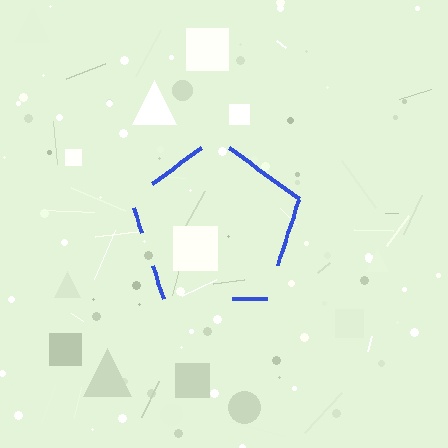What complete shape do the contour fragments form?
The contour fragments form a pentagon.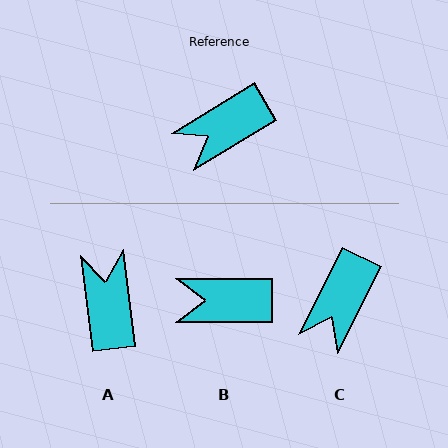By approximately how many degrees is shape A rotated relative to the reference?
Approximately 114 degrees clockwise.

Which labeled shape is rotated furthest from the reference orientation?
A, about 114 degrees away.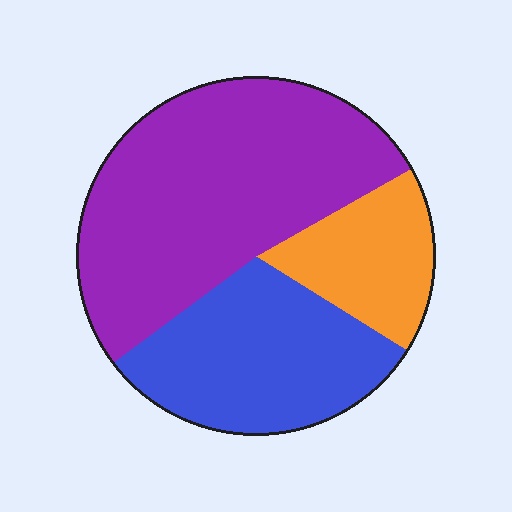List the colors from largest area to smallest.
From largest to smallest: purple, blue, orange.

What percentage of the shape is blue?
Blue covers around 30% of the shape.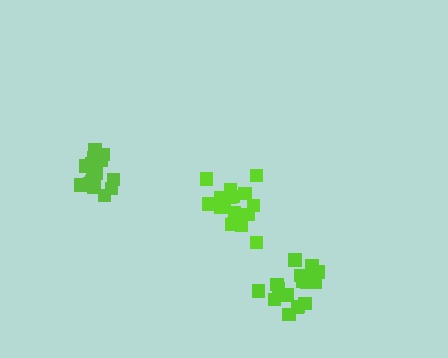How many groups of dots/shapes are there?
There are 3 groups.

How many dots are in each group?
Group 1: 18 dots, Group 2: 16 dots, Group 3: 17 dots (51 total).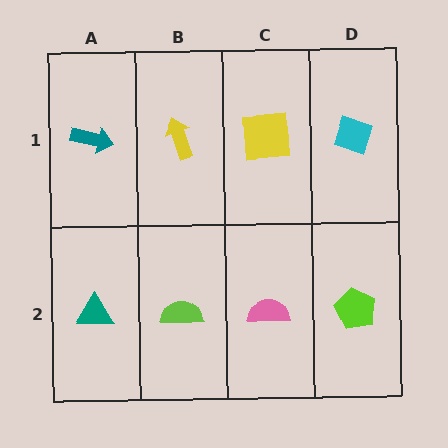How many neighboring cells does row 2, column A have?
2.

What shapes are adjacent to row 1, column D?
A lime pentagon (row 2, column D), a yellow square (row 1, column C).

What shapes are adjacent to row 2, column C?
A yellow square (row 1, column C), a lime semicircle (row 2, column B), a lime pentagon (row 2, column D).